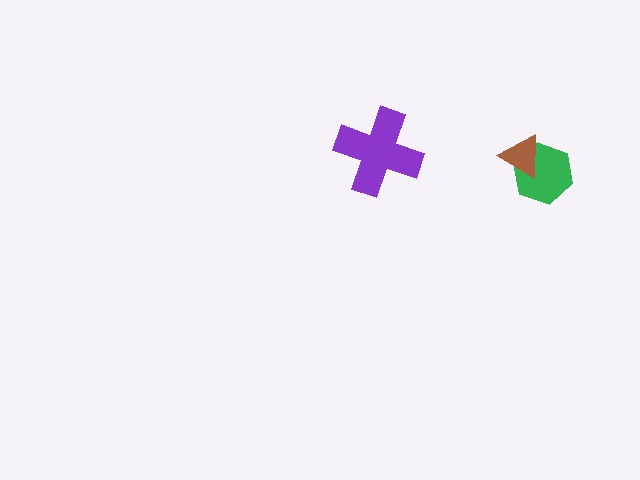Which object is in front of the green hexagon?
The brown triangle is in front of the green hexagon.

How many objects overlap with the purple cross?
0 objects overlap with the purple cross.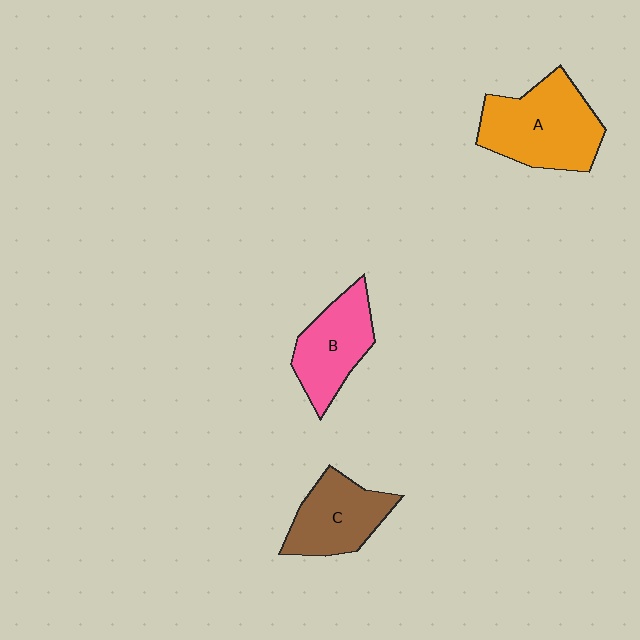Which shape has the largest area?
Shape A (orange).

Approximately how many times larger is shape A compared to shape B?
Approximately 1.4 times.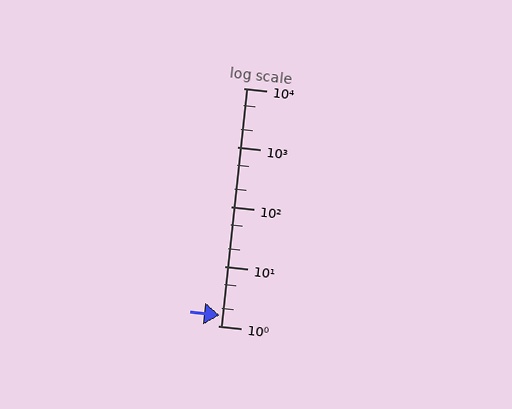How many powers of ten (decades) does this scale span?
The scale spans 4 decades, from 1 to 10000.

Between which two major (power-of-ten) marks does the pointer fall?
The pointer is between 1 and 10.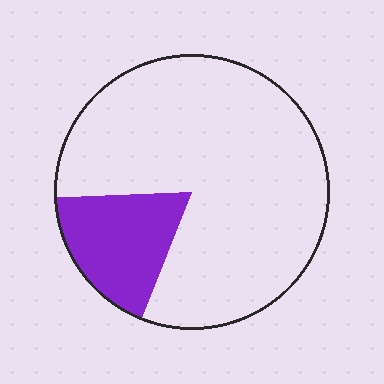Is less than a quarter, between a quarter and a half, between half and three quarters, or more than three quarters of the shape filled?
Less than a quarter.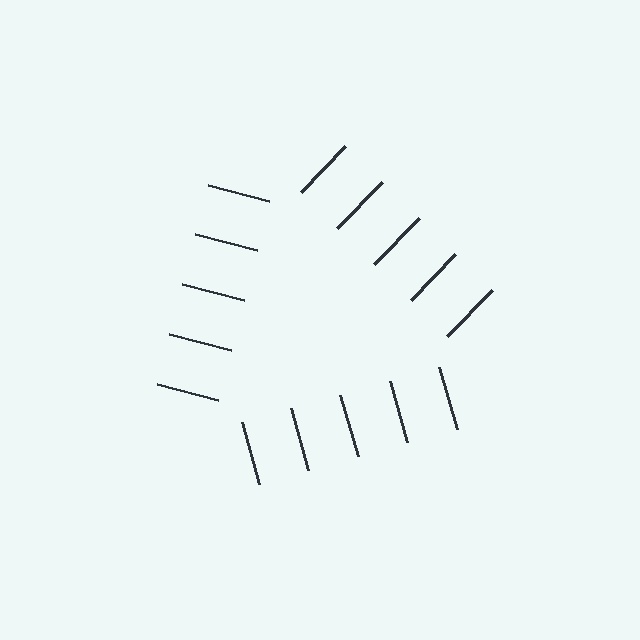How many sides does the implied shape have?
3 sides — the line-ends trace a triangle.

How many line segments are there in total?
15 — 5 along each of the 3 edges.